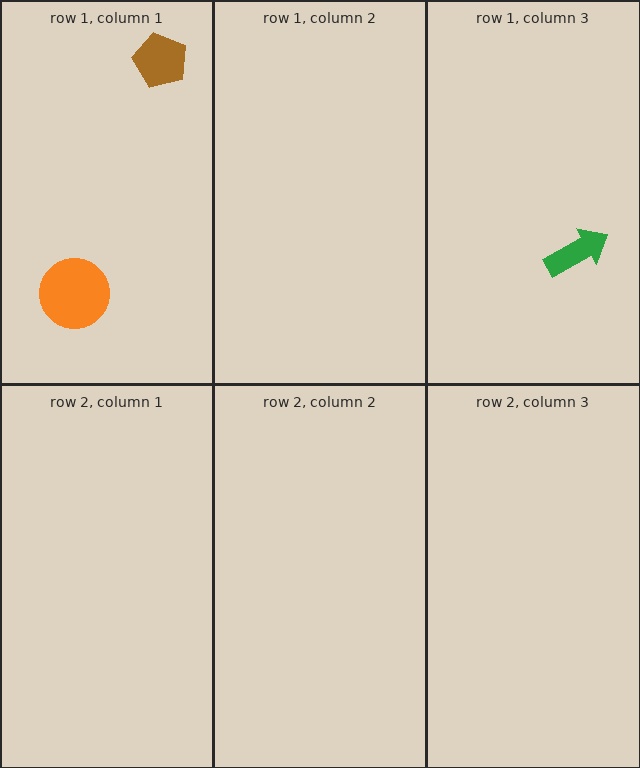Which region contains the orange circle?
The row 1, column 1 region.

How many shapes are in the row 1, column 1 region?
2.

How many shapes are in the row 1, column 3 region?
1.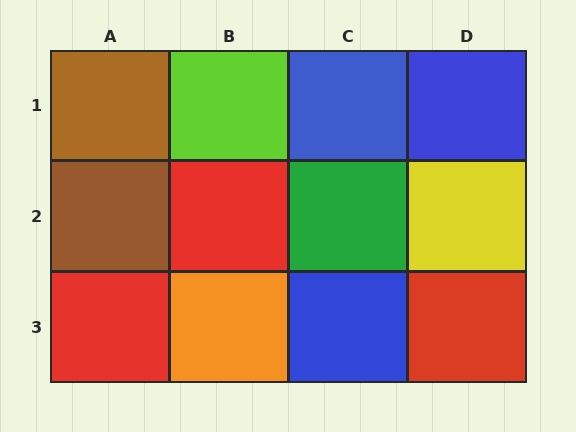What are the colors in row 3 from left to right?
Red, orange, blue, red.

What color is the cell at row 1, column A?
Brown.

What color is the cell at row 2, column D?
Yellow.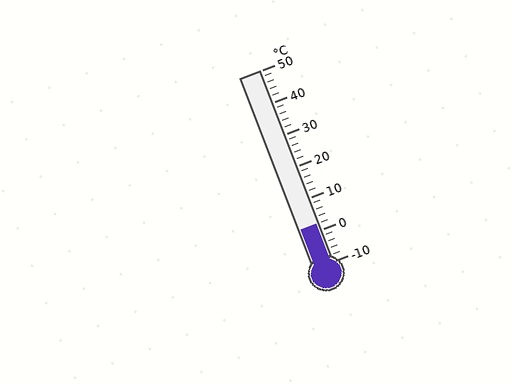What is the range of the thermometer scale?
The thermometer scale ranges from -10°C to 50°C.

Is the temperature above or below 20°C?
The temperature is below 20°C.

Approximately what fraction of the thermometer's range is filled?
The thermometer is filled to approximately 20% of its range.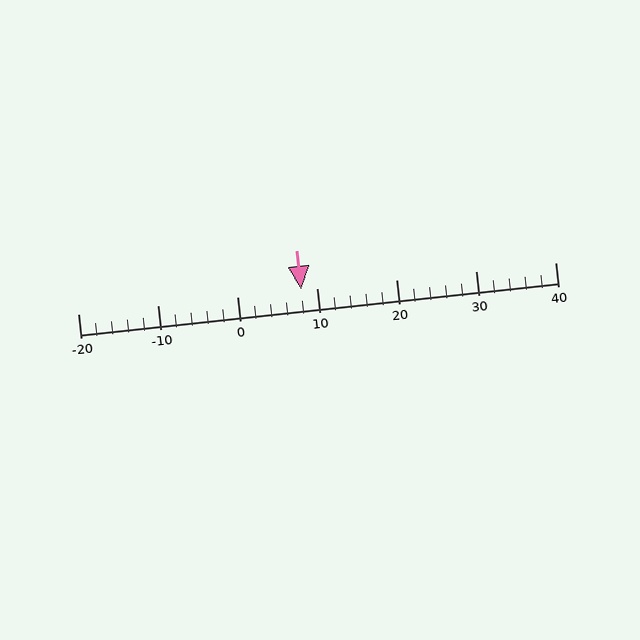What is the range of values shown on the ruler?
The ruler shows values from -20 to 40.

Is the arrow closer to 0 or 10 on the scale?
The arrow is closer to 10.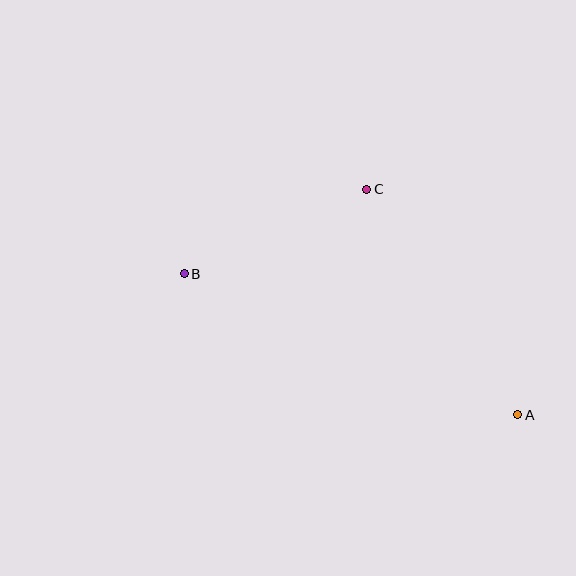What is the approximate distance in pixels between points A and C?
The distance between A and C is approximately 272 pixels.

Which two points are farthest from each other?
Points A and B are farthest from each other.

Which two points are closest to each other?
Points B and C are closest to each other.